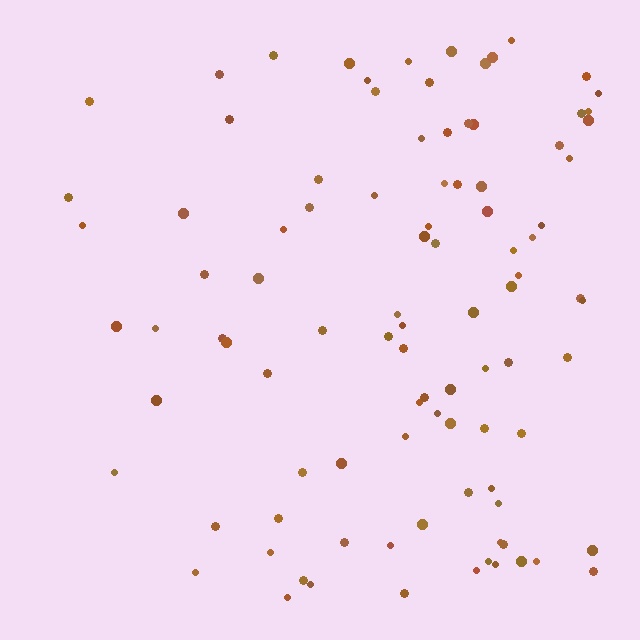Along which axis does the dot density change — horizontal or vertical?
Horizontal.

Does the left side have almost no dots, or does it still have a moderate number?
Still a moderate number, just noticeably fewer than the right.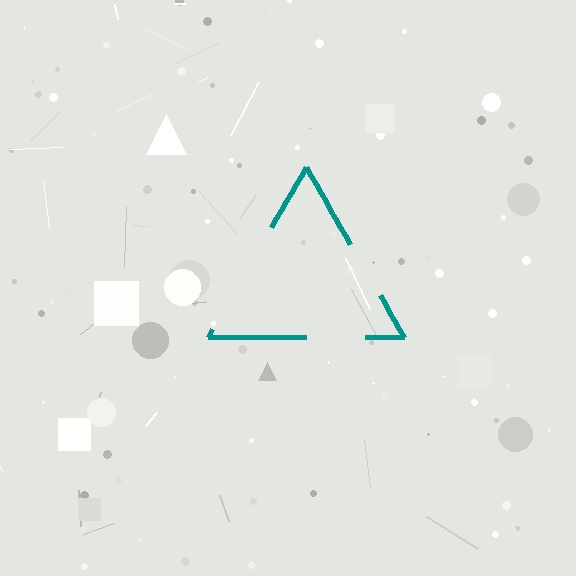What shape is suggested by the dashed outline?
The dashed outline suggests a triangle.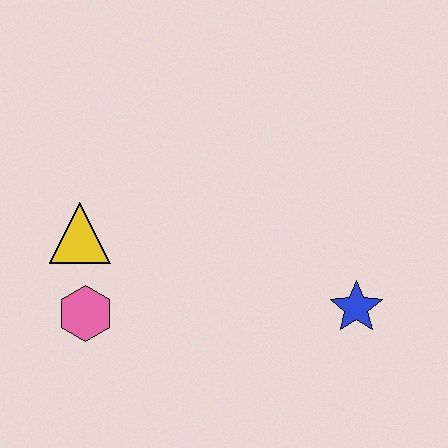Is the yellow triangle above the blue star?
Yes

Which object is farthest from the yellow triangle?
The blue star is farthest from the yellow triangle.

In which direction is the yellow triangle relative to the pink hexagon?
The yellow triangle is above the pink hexagon.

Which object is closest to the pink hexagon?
The yellow triangle is closest to the pink hexagon.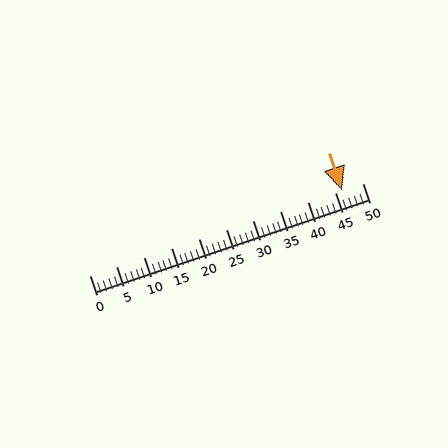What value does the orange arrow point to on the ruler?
The orange arrow points to approximately 46.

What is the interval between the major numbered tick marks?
The major tick marks are spaced 5 units apart.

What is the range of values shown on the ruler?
The ruler shows values from 0 to 50.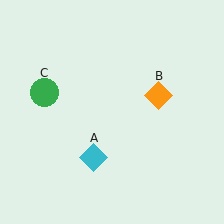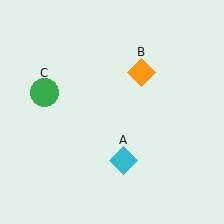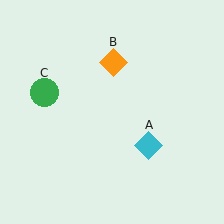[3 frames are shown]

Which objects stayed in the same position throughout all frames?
Green circle (object C) remained stationary.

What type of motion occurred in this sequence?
The cyan diamond (object A), orange diamond (object B) rotated counterclockwise around the center of the scene.